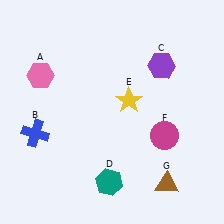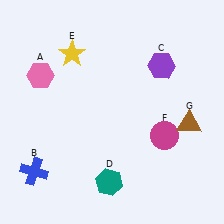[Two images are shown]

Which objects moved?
The objects that moved are: the blue cross (B), the yellow star (E), the brown triangle (G).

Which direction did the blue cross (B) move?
The blue cross (B) moved down.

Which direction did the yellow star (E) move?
The yellow star (E) moved left.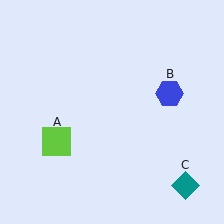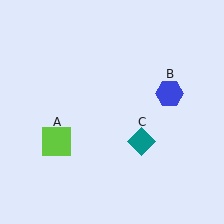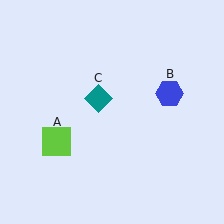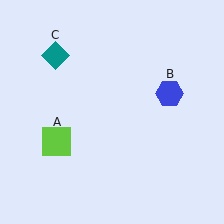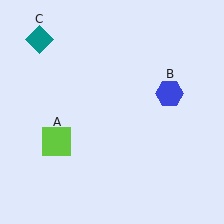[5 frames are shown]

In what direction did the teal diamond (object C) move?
The teal diamond (object C) moved up and to the left.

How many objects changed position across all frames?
1 object changed position: teal diamond (object C).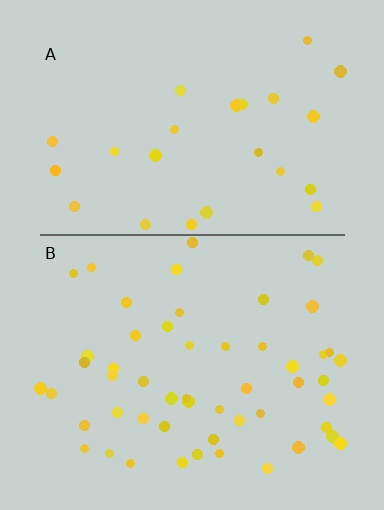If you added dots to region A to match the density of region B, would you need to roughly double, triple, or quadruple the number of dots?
Approximately double.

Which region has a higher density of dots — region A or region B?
B (the bottom).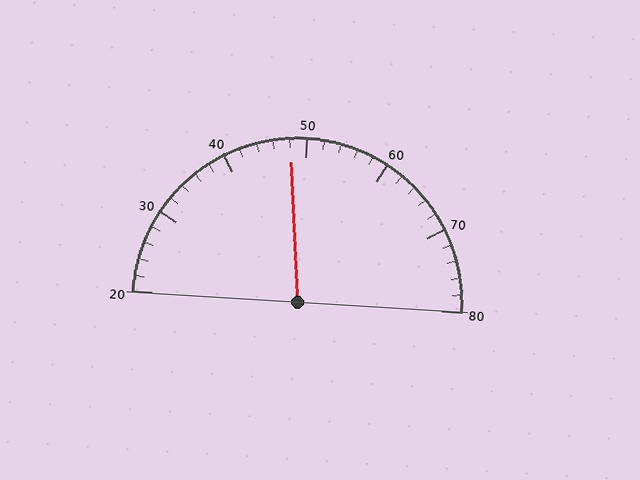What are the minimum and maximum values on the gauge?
The gauge ranges from 20 to 80.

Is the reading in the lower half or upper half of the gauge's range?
The reading is in the lower half of the range (20 to 80).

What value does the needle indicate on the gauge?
The needle indicates approximately 48.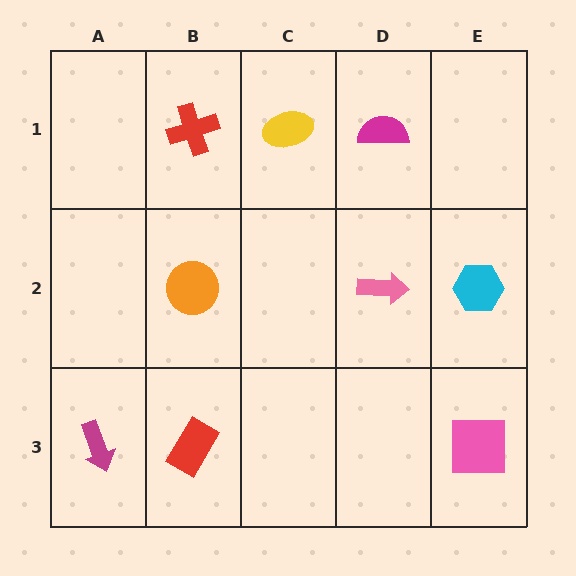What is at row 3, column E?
A pink square.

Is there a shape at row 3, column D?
No, that cell is empty.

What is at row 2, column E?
A cyan hexagon.